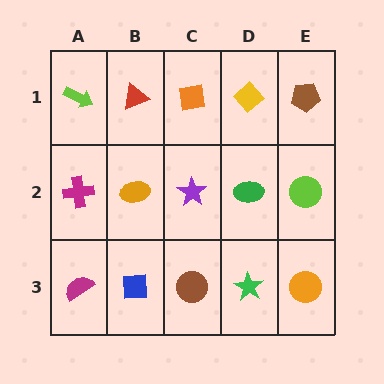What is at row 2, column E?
A lime circle.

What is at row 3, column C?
A brown circle.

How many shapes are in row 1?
5 shapes.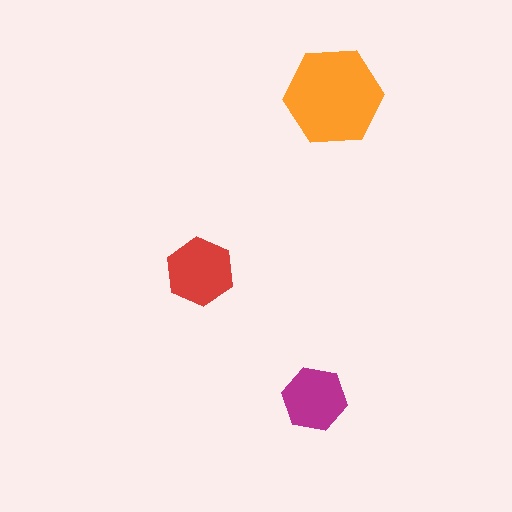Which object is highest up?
The orange hexagon is topmost.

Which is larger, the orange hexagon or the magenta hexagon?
The orange one.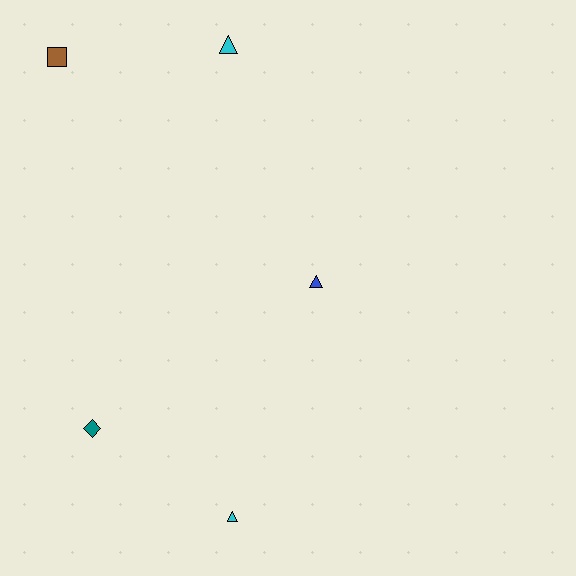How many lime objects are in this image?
There are no lime objects.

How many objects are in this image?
There are 5 objects.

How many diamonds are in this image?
There is 1 diamond.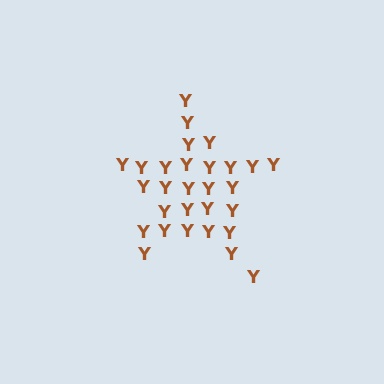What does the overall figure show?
The overall figure shows a star.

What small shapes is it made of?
It is made of small letter Y's.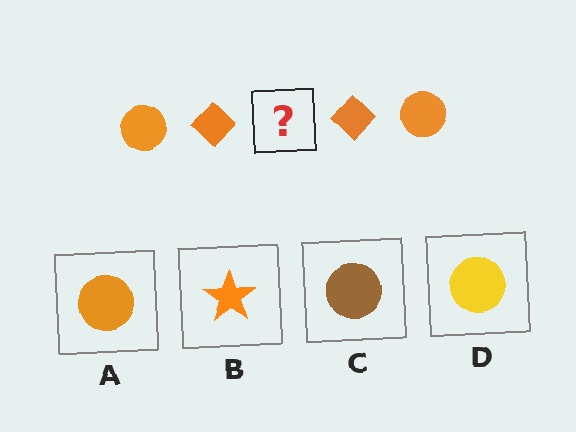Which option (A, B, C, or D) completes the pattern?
A.